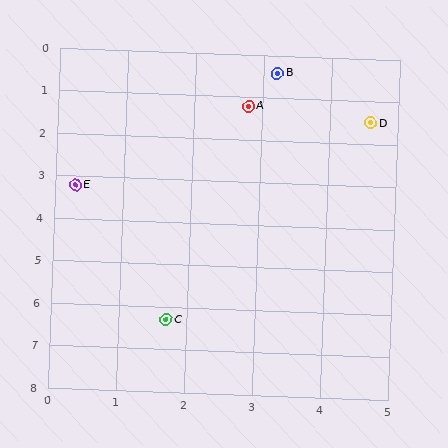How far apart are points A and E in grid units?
Points A and E are about 3.2 grid units apart.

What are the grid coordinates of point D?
Point D is at approximately (4.6, 1.5).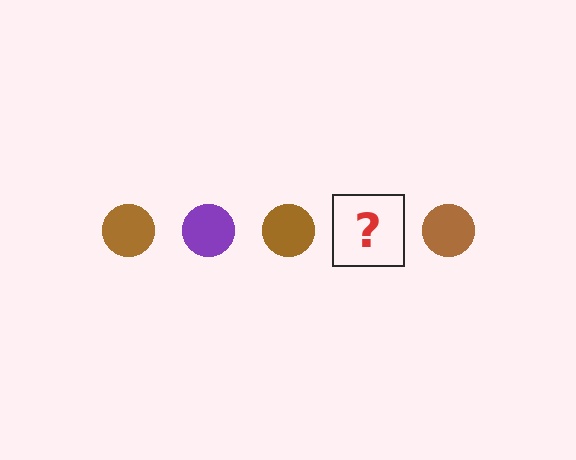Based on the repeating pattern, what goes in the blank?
The blank should be a purple circle.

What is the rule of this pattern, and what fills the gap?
The rule is that the pattern cycles through brown, purple circles. The gap should be filled with a purple circle.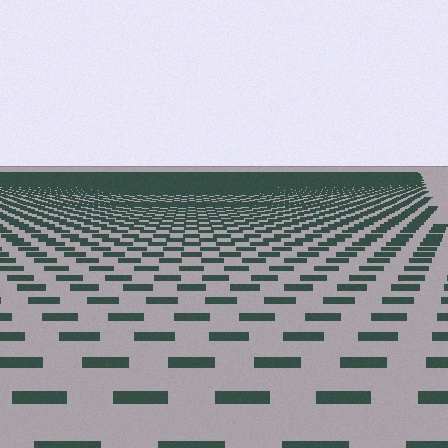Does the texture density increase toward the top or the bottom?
Density increases toward the top.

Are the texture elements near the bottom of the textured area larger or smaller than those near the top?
Larger. Near the bottom, elements are closer to the viewer and appear at a bigger on-screen size.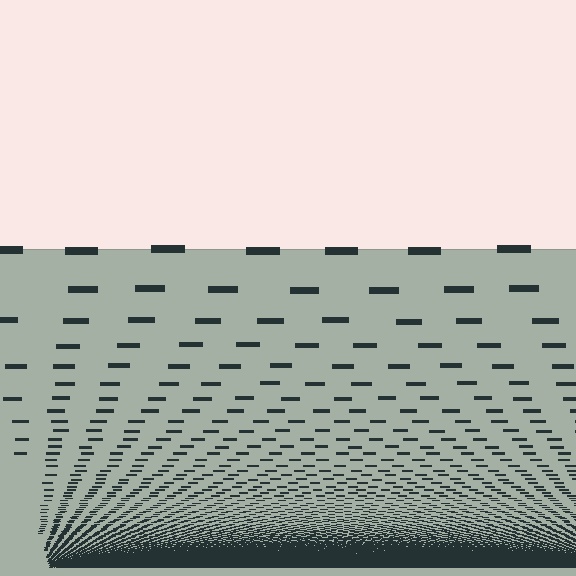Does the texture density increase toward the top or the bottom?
Density increases toward the bottom.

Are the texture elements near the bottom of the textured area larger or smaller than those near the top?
Smaller. The gradient is inverted — elements near the bottom are smaller and denser.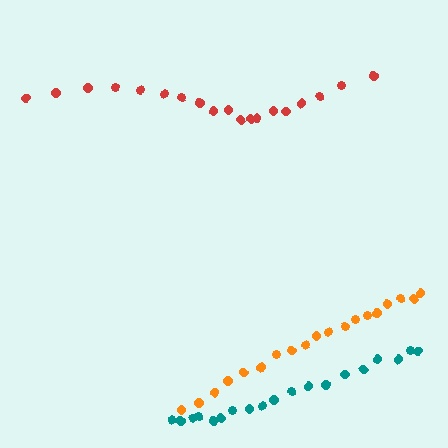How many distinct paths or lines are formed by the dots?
There are 3 distinct paths.